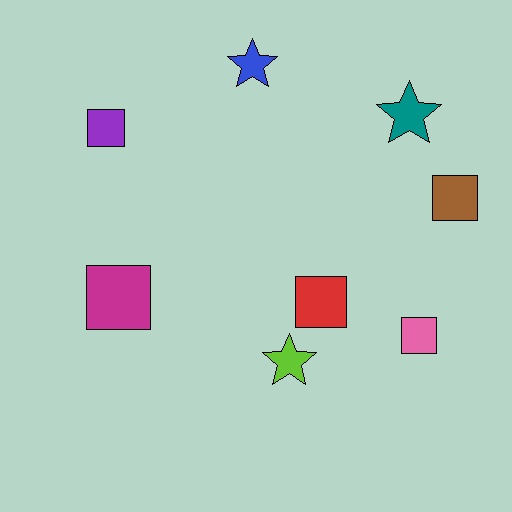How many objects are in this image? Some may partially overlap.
There are 8 objects.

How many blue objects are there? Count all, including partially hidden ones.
There is 1 blue object.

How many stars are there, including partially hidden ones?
There are 3 stars.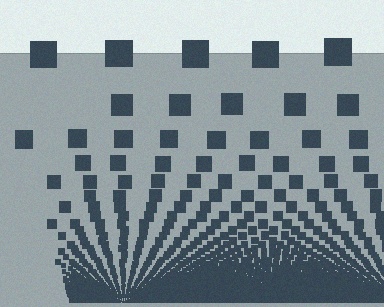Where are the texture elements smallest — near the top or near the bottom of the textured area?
Near the bottom.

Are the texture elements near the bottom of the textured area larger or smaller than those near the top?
Smaller. The gradient is inverted — elements near the bottom are smaller and denser.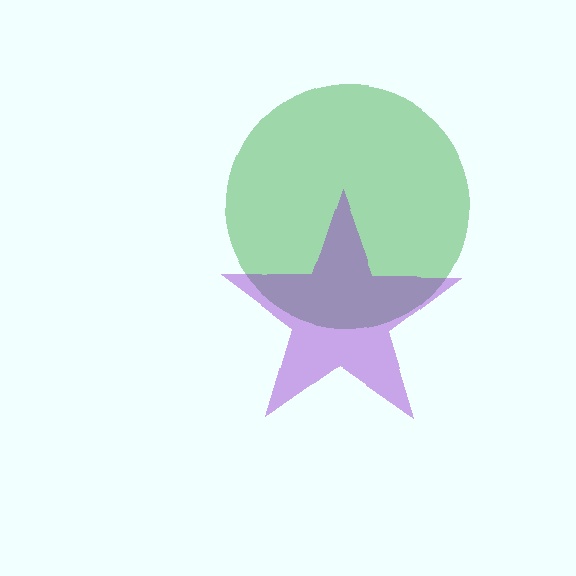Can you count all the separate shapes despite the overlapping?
Yes, there are 2 separate shapes.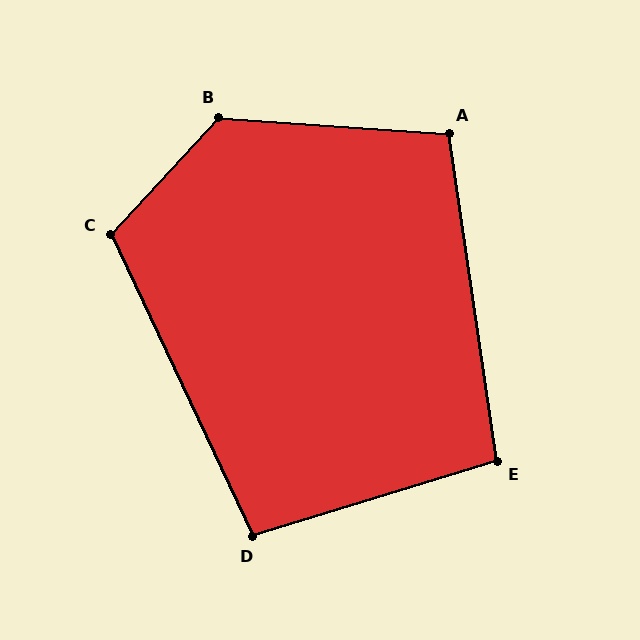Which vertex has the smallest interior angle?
D, at approximately 98 degrees.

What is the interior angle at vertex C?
Approximately 112 degrees (obtuse).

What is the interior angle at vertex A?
Approximately 102 degrees (obtuse).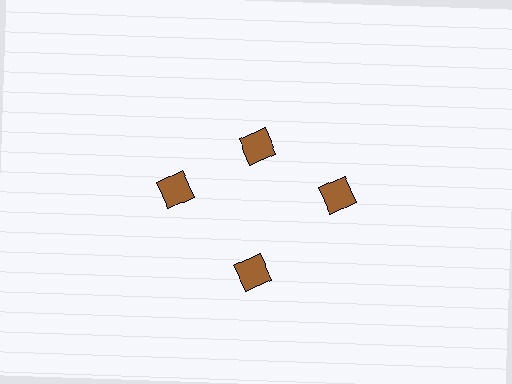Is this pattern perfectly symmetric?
No. The 4 brown diamonds are arranged in a ring, but one element near the 12 o'clock position is pulled inward toward the center, breaking the 4-fold rotational symmetry.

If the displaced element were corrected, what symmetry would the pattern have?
It would have 4-fold rotational symmetry — the pattern would map onto itself every 90 degrees.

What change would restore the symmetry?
The symmetry would be restored by moving it outward, back onto the ring so that all 4 diamonds sit at equal angles and equal distance from the center.